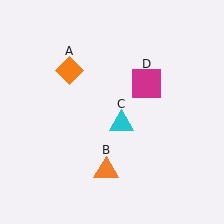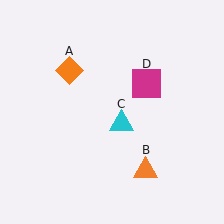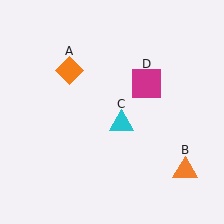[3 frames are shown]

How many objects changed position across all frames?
1 object changed position: orange triangle (object B).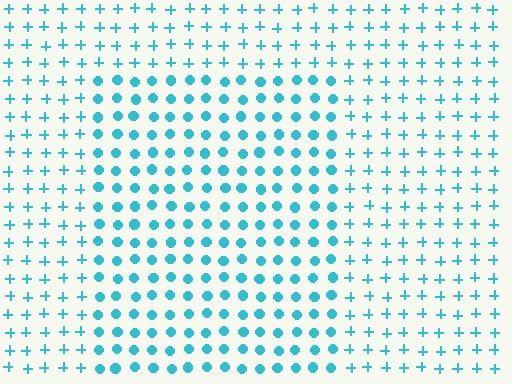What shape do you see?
I see a rectangle.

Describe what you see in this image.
The image is filled with small cyan elements arranged in a uniform grid. A rectangle-shaped region contains circles, while the surrounding area contains plus signs. The boundary is defined purely by the change in element shape.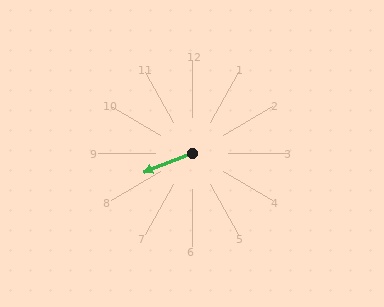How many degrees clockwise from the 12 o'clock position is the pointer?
Approximately 249 degrees.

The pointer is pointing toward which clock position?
Roughly 8 o'clock.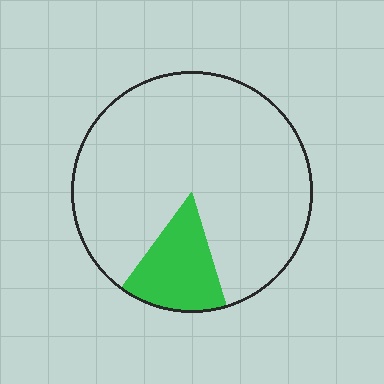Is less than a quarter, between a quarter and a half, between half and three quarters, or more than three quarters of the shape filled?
Less than a quarter.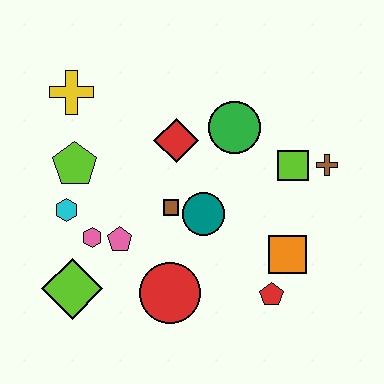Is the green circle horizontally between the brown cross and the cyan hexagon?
Yes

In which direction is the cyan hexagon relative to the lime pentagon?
The cyan hexagon is below the lime pentagon.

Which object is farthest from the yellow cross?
The red pentagon is farthest from the yellow cross.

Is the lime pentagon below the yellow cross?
Yes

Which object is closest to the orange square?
The red pentagon is closest to the orange square.